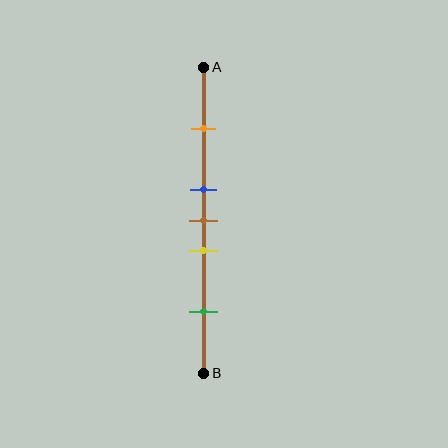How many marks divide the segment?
There are 5 marks dividing the segment.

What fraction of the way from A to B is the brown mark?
The brown mark is approximately 50% (0.5) of the way from A to B.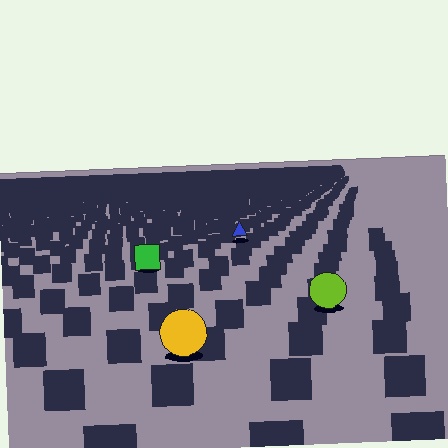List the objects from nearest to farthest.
From nearest to farthest: the yellow circle, the lime circle, the green square, the blue triangle.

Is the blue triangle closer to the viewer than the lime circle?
No. The lime circle is closer — you can tell from the texture gradient: the ground texture is coarser near it.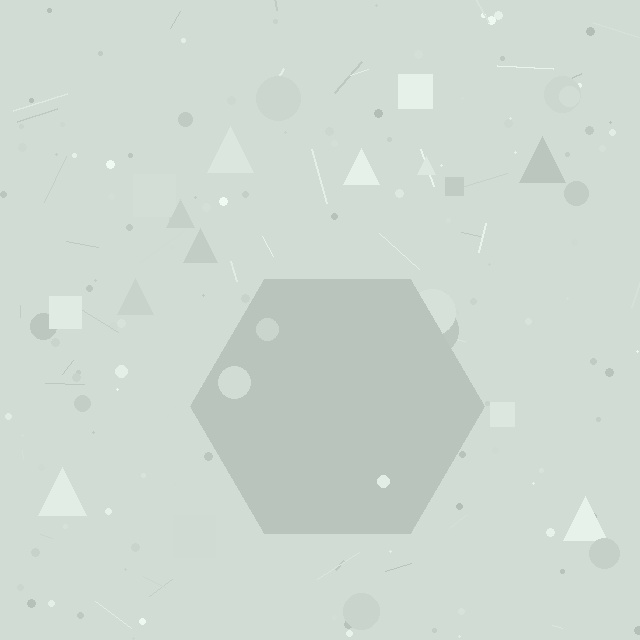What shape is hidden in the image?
A hexagon is hidden in the image.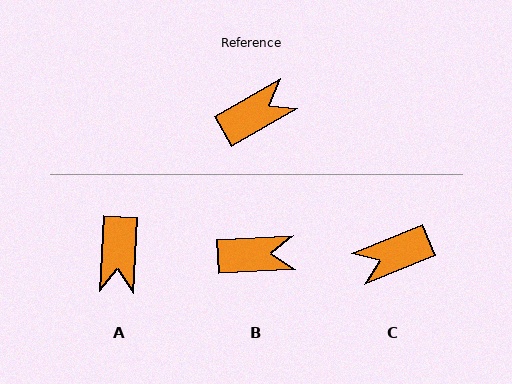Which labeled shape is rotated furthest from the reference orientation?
C, about 173 degrees away.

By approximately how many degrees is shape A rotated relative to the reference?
Approximately 122 degrees clockwise.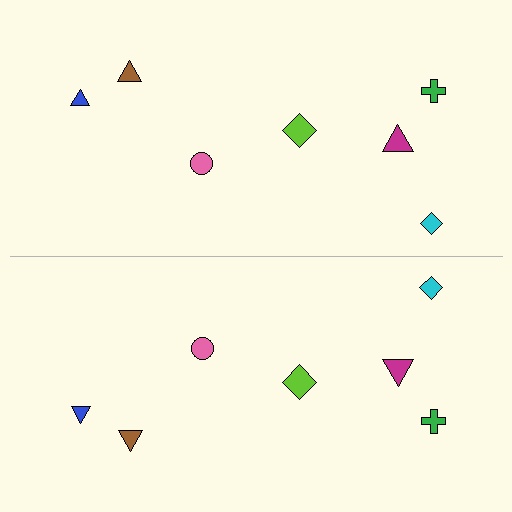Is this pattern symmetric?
Yes, this pattern has bilateral (reflection) symmetry.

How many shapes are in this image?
There are 14 shapes in this image.